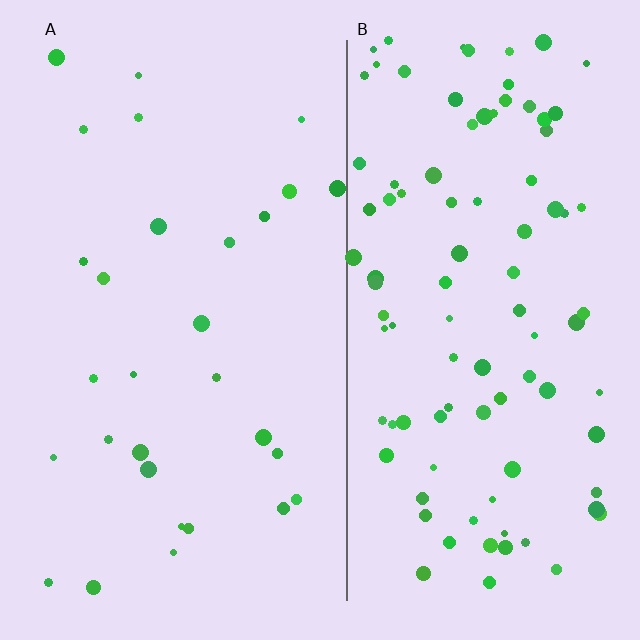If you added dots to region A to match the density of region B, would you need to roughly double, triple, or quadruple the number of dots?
Approximately triple.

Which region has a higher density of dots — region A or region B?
B (the right).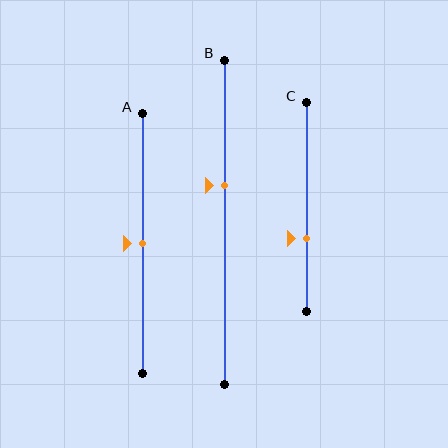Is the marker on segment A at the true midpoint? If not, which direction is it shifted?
Yes, the marker on segment A is at the true midpoint.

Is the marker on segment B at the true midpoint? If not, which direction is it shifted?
No, the marker on segment B is shifted upward by about 11% of the segment length.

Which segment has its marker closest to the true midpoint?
Segment A has its marker closest to the true midpoint.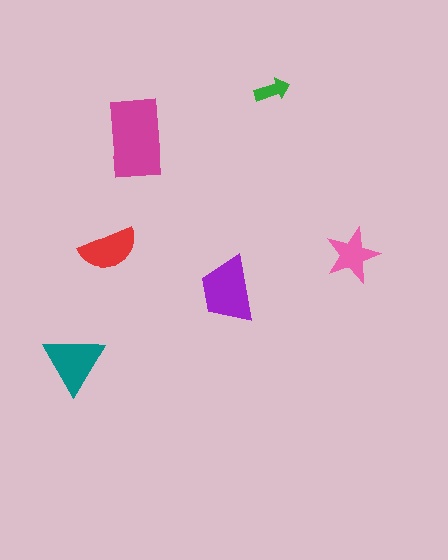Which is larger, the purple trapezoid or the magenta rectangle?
The magenta rectangle.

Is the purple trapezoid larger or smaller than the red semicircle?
Larger.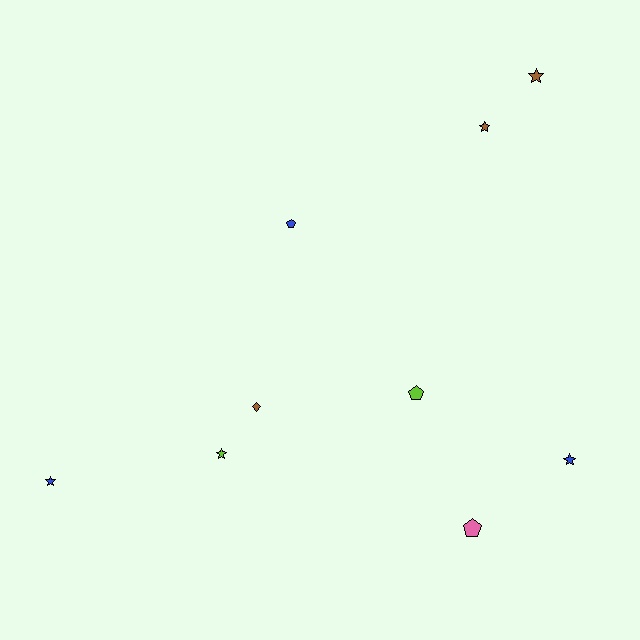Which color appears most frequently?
Blue, with 3 objects.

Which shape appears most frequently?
Star, with 5 objects.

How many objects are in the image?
There are 9 objects.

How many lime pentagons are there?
There is 1 lime pentagon.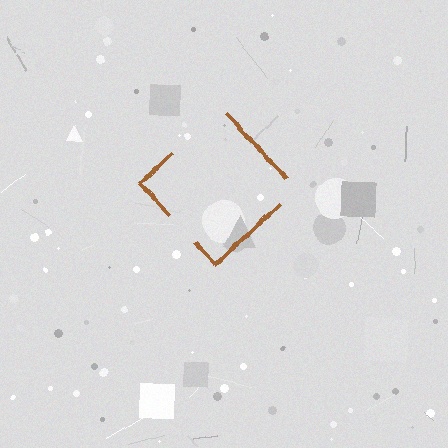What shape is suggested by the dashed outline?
The dashed outline suggests a diamond.